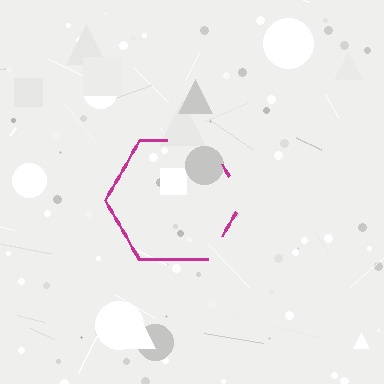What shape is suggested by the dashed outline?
The dashed outline suggests a hexagon.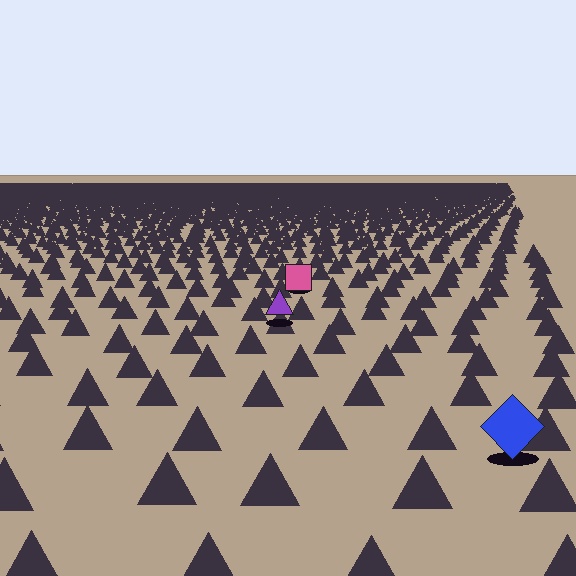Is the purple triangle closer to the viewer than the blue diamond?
No. The blue diamond is closer — you can tell from the texture gradient: the ground texture is coarser near it.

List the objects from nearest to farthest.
From nearest to farthest: the blue diamond, the purple triangle, the pink square.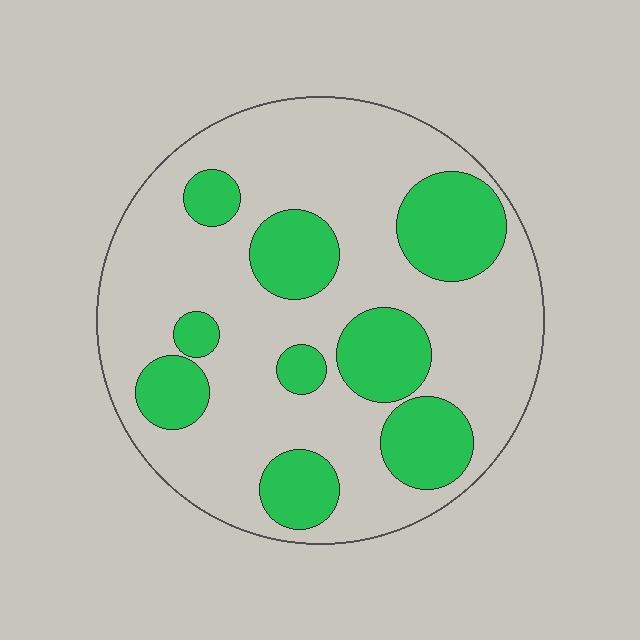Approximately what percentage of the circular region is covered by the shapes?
Approximately 30%.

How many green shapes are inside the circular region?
9.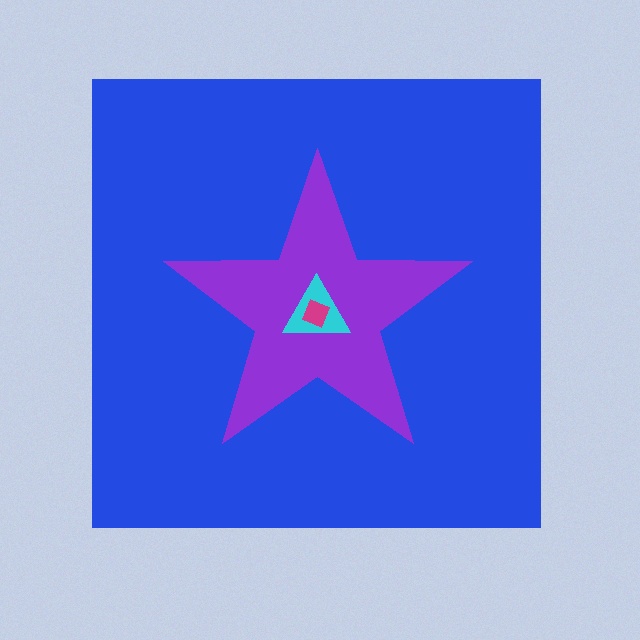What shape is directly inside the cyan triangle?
The magenta diamond.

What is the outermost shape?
The blue square.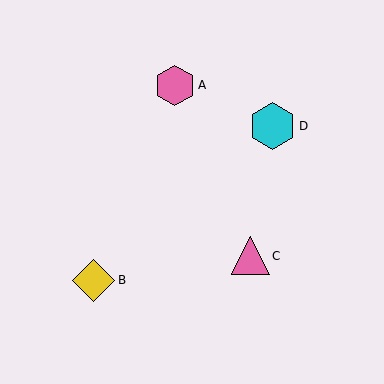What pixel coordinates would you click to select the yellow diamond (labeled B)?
Click at (93, 280) to select the yellow diamond B.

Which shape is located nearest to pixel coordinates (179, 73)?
The pink hexagon (labeled A) at (175, 85) is nearest to that location.